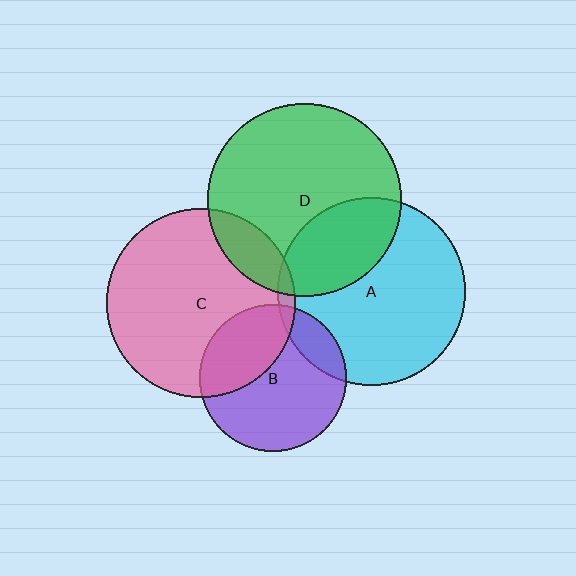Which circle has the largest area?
Circle D (green).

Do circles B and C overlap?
Yes.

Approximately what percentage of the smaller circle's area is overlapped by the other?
Approximately 35%.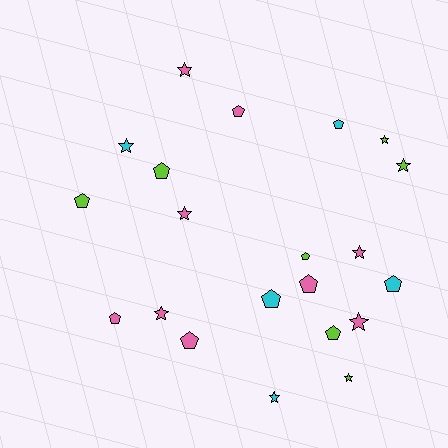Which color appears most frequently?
Pink, with 9 objects.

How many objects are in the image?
There are 21 objects.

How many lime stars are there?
There are 3 lime stars.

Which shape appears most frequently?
Pentagon, with 11 objects.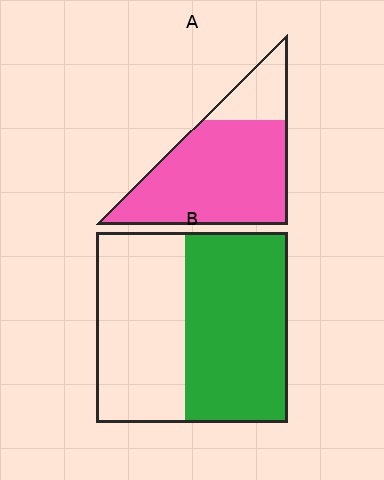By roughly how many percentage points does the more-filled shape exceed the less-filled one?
By roughly 25 percentage points (A over B).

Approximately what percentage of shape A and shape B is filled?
A is approximately 80% and B is approximately 55%.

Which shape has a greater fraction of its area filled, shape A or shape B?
Shape A.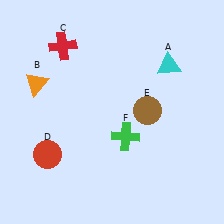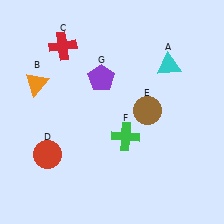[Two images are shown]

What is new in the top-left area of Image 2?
A purple pentagon (G) was added in the top-left area of Image 2.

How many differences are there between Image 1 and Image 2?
There is 1 difference between the two images.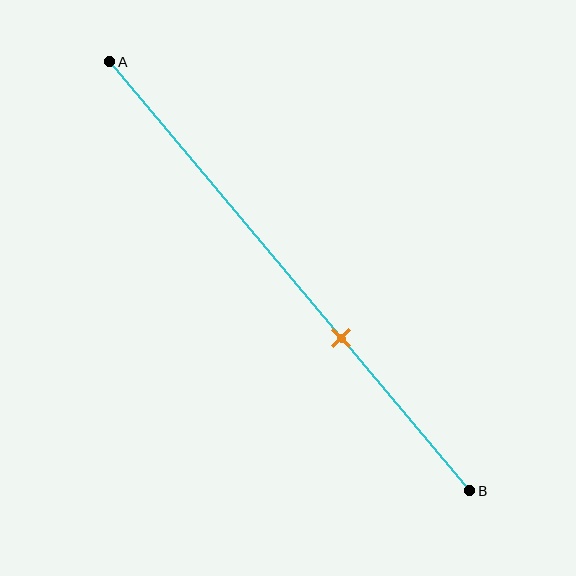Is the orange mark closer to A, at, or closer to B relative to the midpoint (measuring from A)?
The orange mark is closer to point B than the midpoint of segment AB.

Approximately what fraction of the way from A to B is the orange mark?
The orange mark is approximately 65% of the way from A to B.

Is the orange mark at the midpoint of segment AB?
No, the mark is at about 65% from A, not at the 50% midpoint.